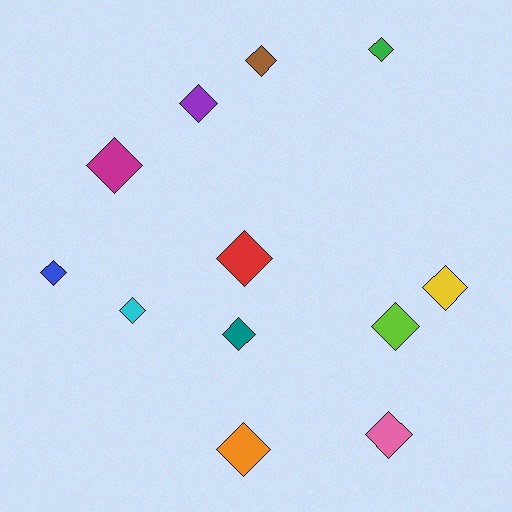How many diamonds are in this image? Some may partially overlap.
There are 12 diamonds.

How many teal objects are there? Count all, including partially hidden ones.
There is 1 teal object.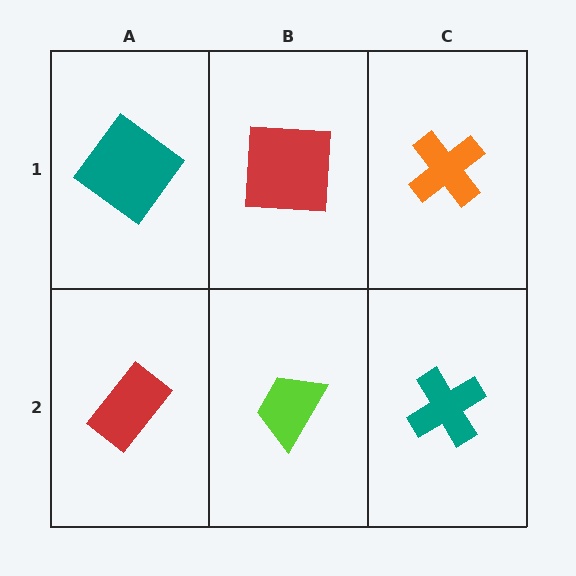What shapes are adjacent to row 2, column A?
A teal diamond (row 1, column A), a lime trapezoid (row 2, column B).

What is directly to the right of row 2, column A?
A lime trapezoid.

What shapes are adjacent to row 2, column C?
An orange cross (row 1, column C), a lime trapezoid (row 2, column B).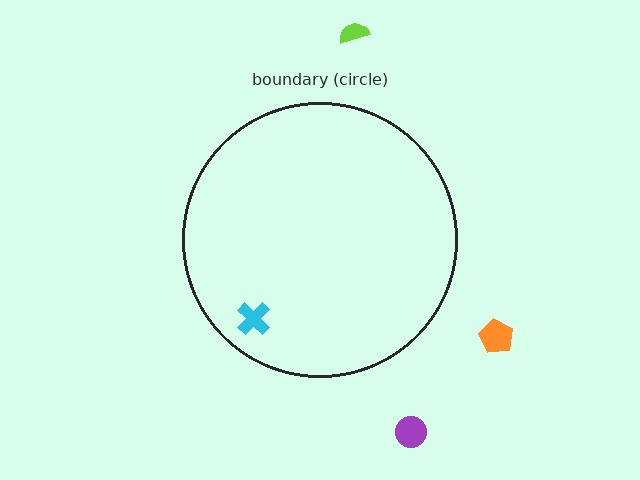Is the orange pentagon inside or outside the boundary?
Outside.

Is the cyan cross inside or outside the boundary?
Inside.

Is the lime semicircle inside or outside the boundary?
Outside.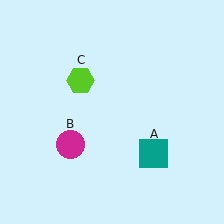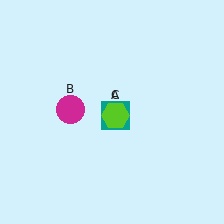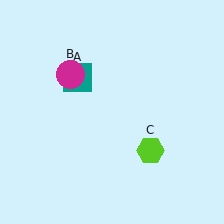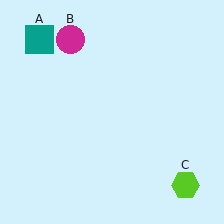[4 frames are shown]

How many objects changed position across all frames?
3 objects changed position: teal square (object A), magenta circle (object B), lime hexagon (object C).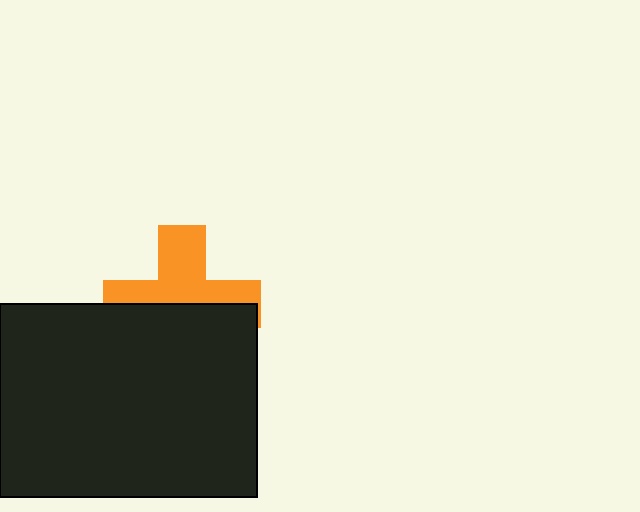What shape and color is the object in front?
The object in front is a black rectangle.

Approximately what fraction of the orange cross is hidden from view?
Roughly 50% of the orange cross is hidden behind the black rectangle.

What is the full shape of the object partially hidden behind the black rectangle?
The partially hidden object is an orange cross.